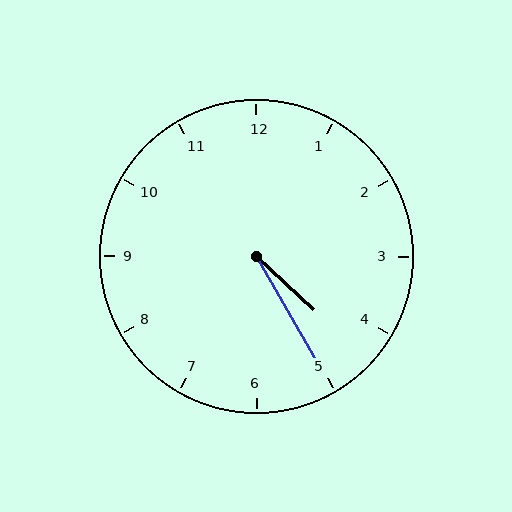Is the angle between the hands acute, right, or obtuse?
It is acute.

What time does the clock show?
4:25.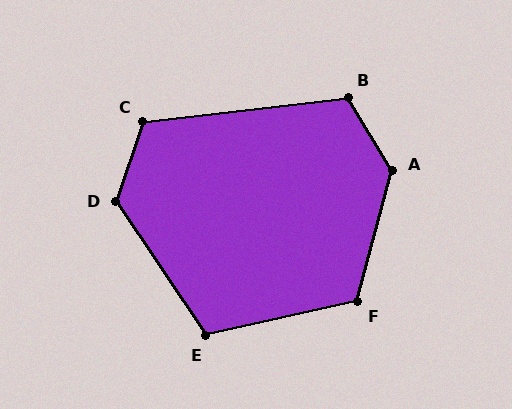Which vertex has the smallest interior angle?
E, at approximately 111 degrees.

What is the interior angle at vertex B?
Approximately 115 degrees (obtuse).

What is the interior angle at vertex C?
Approximately 115 degrees (obtuse).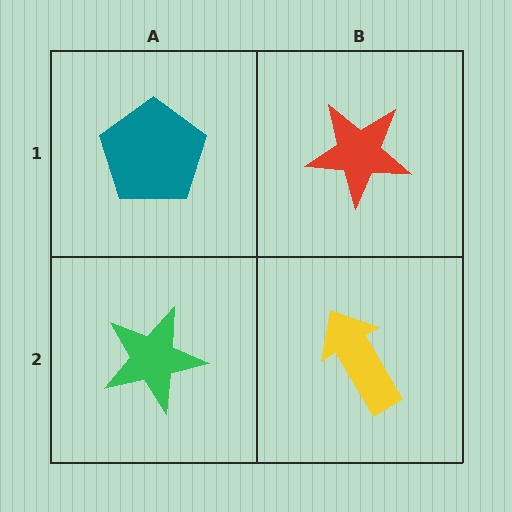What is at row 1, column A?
A teal pentagon.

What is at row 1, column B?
A red star.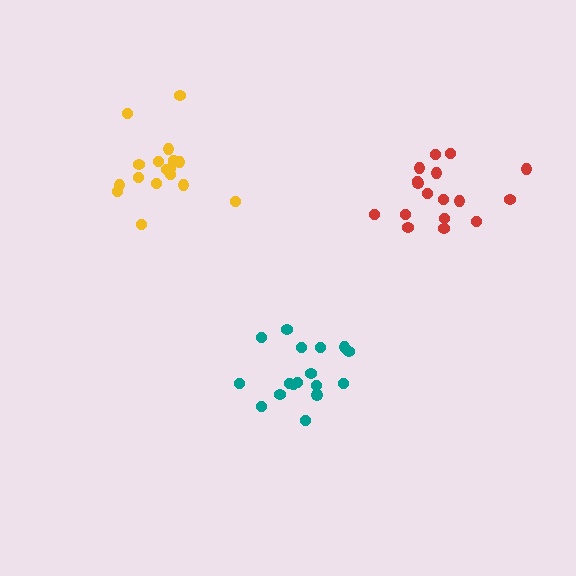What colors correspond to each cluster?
The clusters are colored: teal, yellow, red.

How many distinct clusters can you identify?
There are 3 distinct clusters.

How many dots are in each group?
Group 1: 17 dots, Group 2: 17 dots, Group 3: 17 dots (51 total).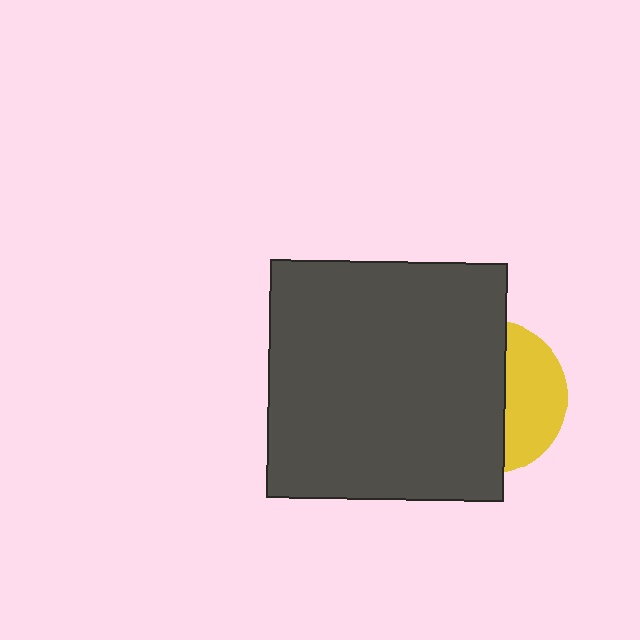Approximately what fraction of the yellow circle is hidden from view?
Roughly 63% of the yellow circle is hidden behind the dark gray square.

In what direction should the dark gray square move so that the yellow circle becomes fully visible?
The dark gray square should move left. That is the shortest direction to clear the overlap and leave the yellow circle fully visible.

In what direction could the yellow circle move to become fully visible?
The yellow circle could move right. That would shift it out from behind the dark gray square entirely.